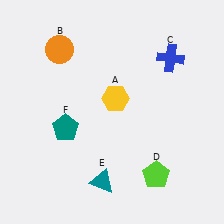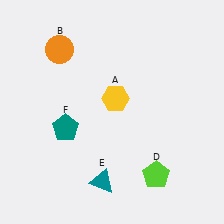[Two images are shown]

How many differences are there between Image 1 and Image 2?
There is 1 difference between the two images.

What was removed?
The blue cross (C) was removed in Image 2.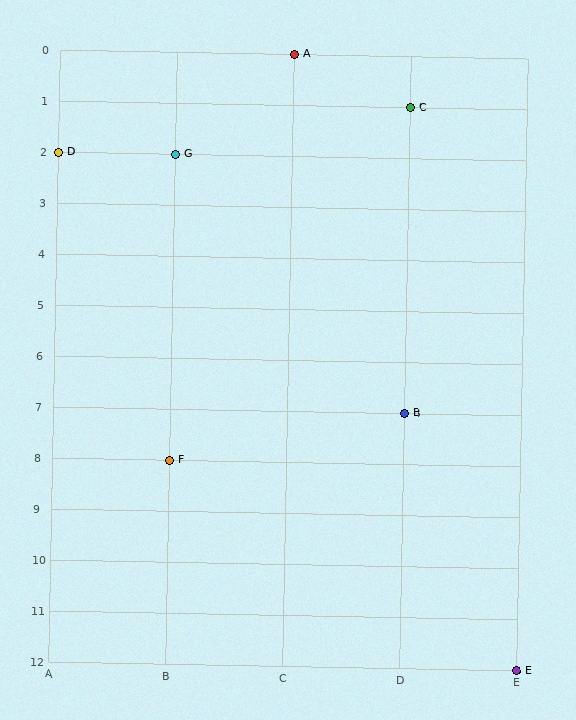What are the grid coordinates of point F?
Point F is at grid coordinates (B, 8).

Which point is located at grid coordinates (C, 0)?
Point A is at (C, 0).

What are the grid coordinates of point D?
Point D is at grid coordinates (A, 2).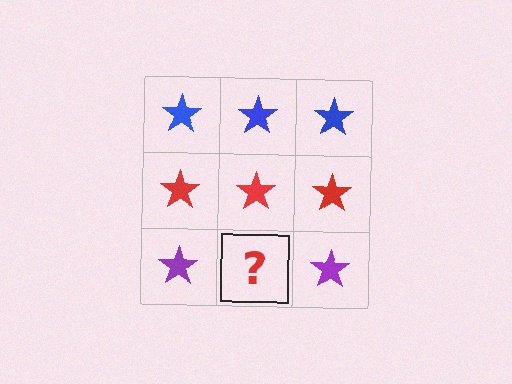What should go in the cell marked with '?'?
The missing cell should contain a purple star.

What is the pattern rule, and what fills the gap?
The rule is that each row has a consistent color. The gap should be filled with a purple star.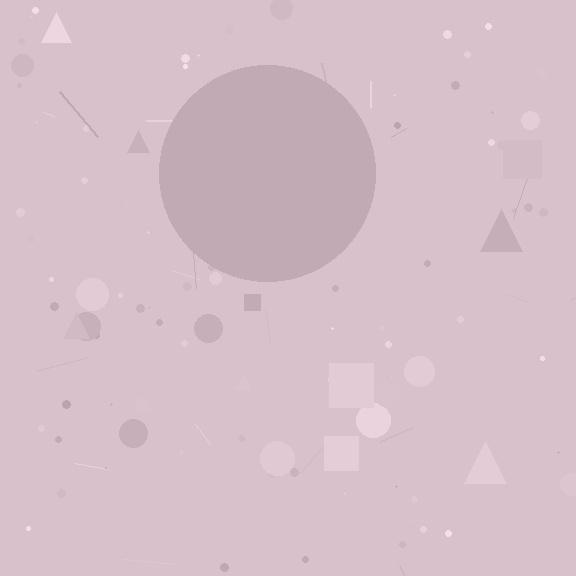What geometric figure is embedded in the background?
A circle is embedded in the background.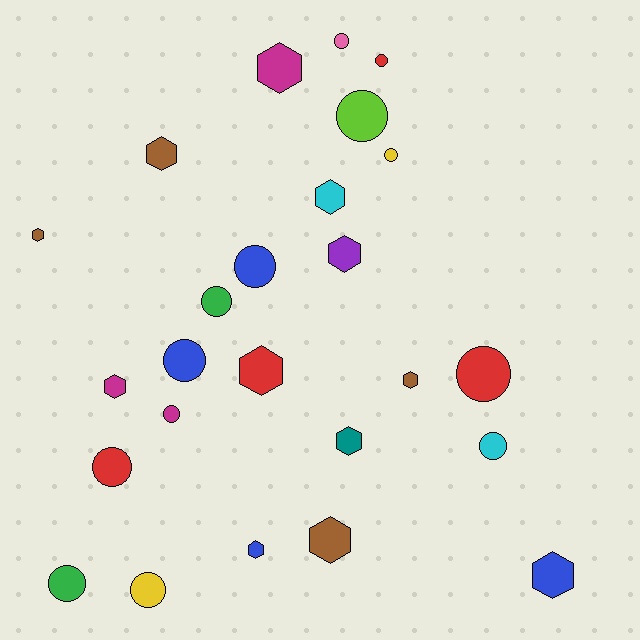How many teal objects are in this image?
There is 1 teal object.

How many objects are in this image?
There are 25 objects.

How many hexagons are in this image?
There are 12 hexagons.